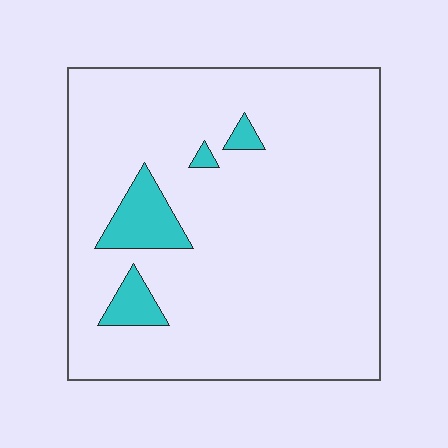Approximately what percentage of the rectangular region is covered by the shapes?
Approximately 10%.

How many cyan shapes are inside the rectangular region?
4.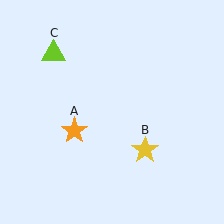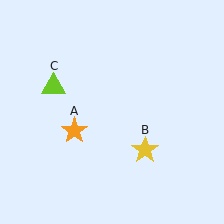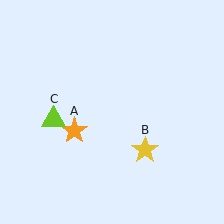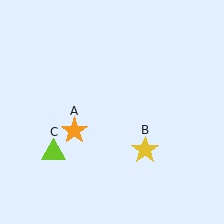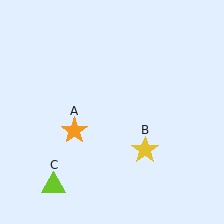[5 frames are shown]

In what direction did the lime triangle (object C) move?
The lime triangle (object C) moved down.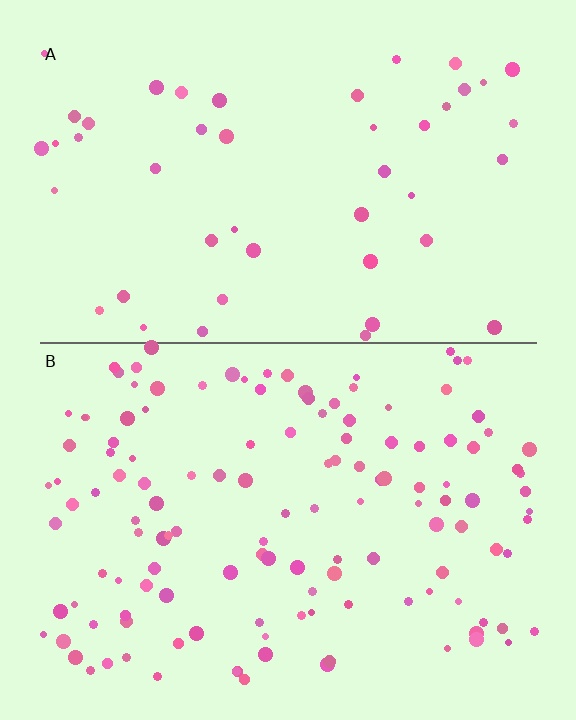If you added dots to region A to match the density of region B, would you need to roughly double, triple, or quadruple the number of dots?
Approximately triple.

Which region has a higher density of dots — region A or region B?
B (the bottom).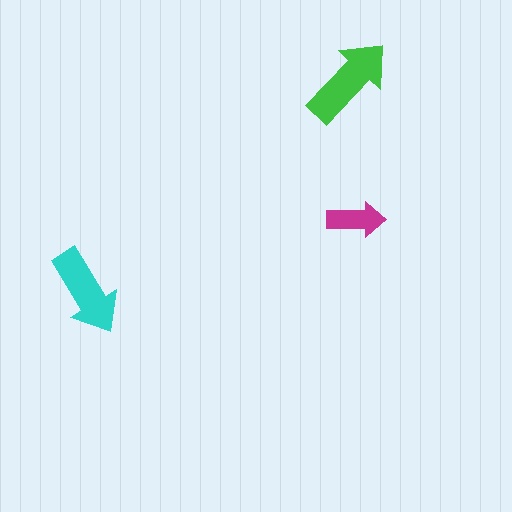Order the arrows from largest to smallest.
the green one, the cyan one, the magenta one.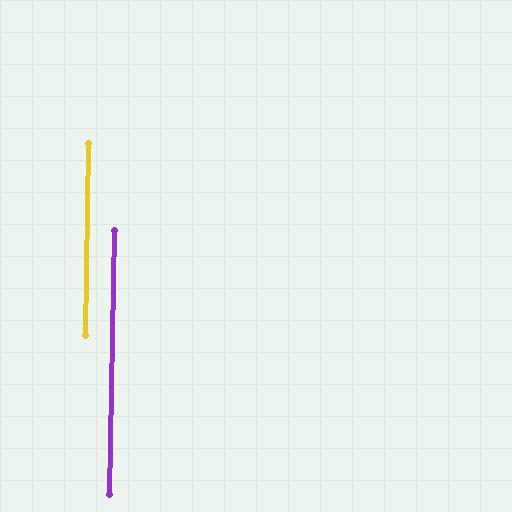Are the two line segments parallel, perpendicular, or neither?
Parallel — their directions differ by only 0.3°.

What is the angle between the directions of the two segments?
Approximately 0 degrees.